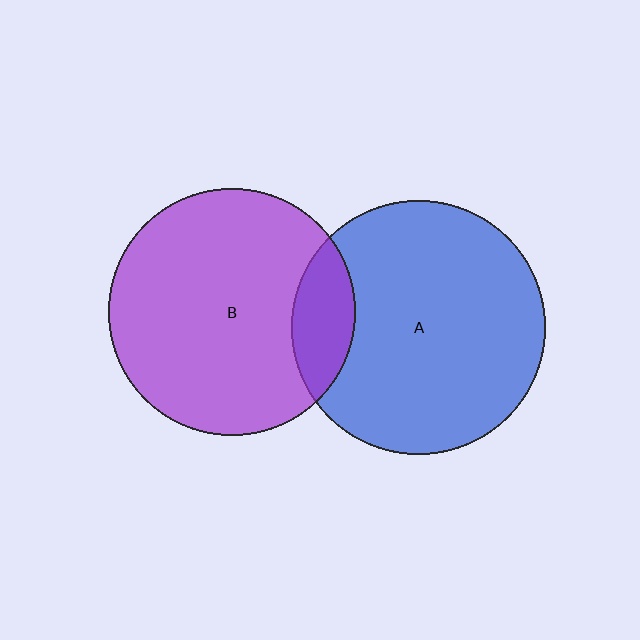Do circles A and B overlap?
Yes.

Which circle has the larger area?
Circle A (blue).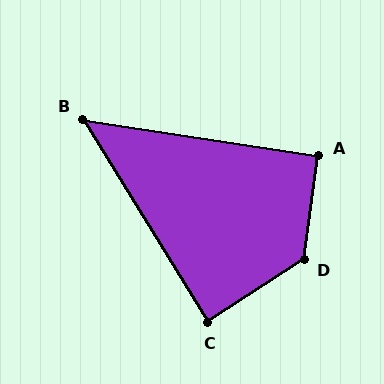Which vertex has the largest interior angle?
D, at approximately 130 degrees.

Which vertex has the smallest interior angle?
B, at approximately 50 degrees.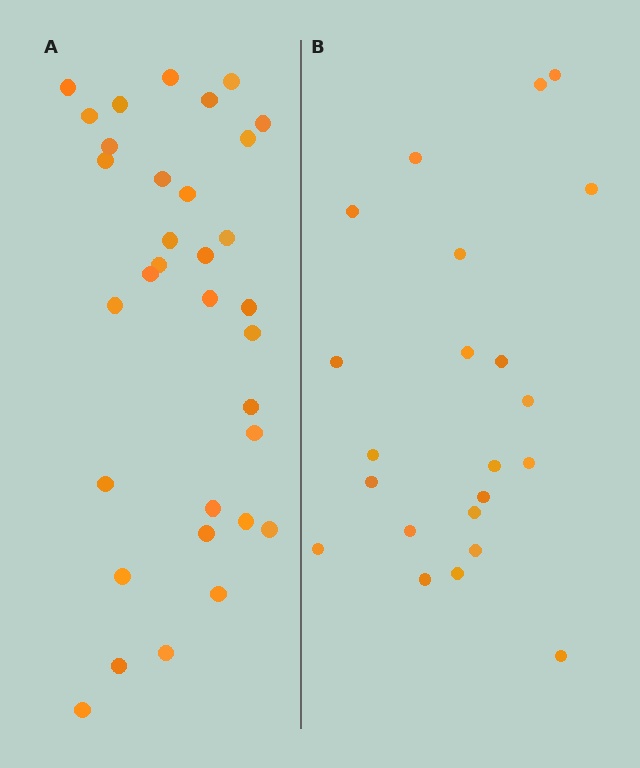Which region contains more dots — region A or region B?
Region A (the left region) has more dots.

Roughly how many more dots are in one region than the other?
Region A has roughly 12 or so more dots than region B.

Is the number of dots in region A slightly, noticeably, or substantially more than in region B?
Region A has substantially more. The ratio is roughly 1.5 to 1.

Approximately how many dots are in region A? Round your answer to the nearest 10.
About 30 dots. (The exact count is 33, which rounds to 30.)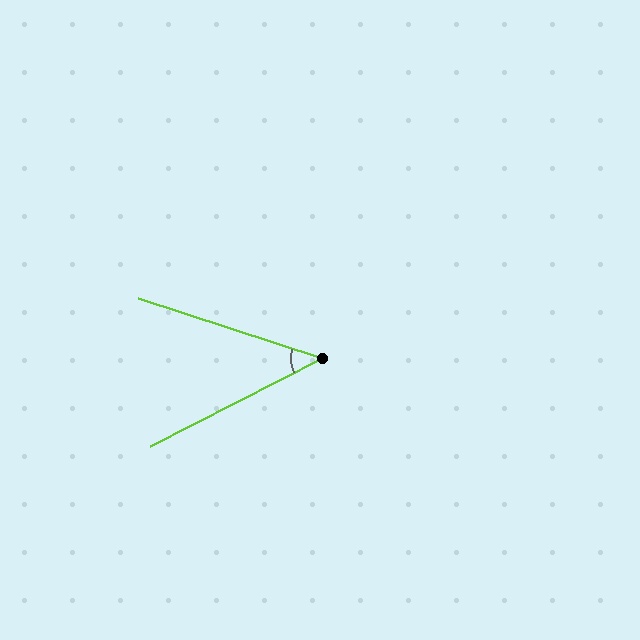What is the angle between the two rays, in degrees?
Approximately 45 degrees.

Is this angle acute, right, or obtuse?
It is acute.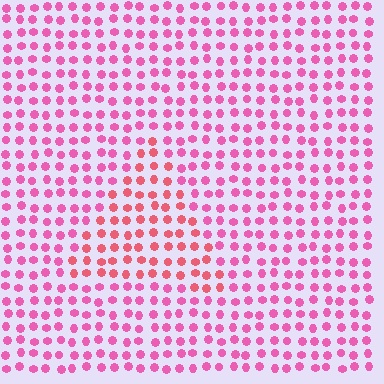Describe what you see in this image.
The image is filled with small pink elements in a uniform arrangement. A triangle-shaped region is visible where the elements are tinted to a slightly different hue, forming a subtle color boundary.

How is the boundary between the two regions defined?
The boundary is defined purely by a slight shift in hue (about 26 degrees). Spacing, size, and orientation are identical on both sides.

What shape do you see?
I see a triangle.